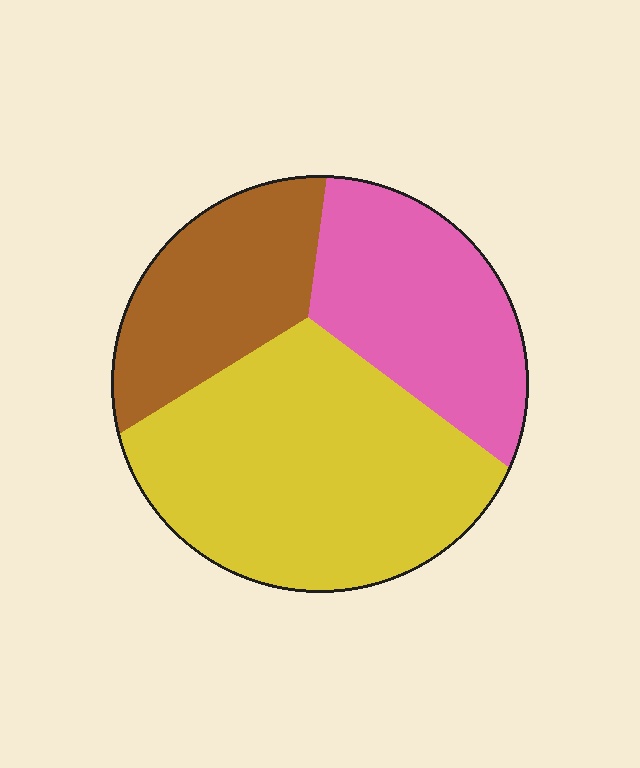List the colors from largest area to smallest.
From largest to smallest: yellow, pink, brown.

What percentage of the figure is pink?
Pink takes up about one quarter (1/4) of the figure.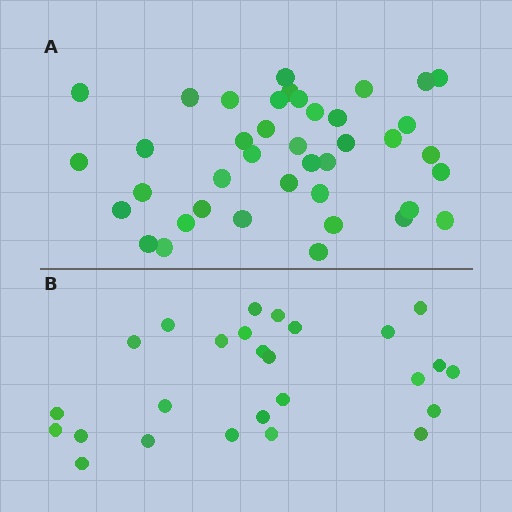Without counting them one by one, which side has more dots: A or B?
Region A (the top region) has more dots.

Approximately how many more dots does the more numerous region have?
Region A has approximately 15 more dots than region B.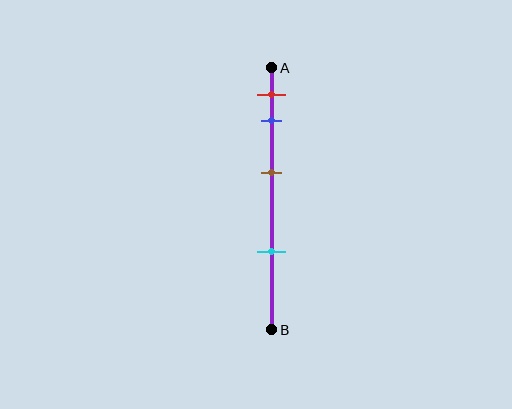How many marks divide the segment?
There are 4 marks dividing the segment.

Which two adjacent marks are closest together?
The red and blue marks are the closest adjacent pair.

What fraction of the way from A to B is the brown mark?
The brown mark is approximately 40% (0.4) of the way from A to B.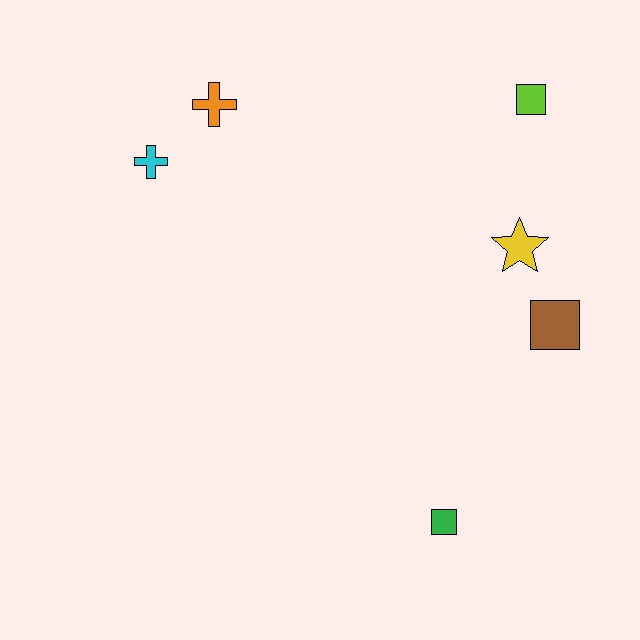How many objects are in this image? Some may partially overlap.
There are 6 objects.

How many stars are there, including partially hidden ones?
There is 1 star.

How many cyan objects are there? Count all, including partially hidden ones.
There is 1 cyan object.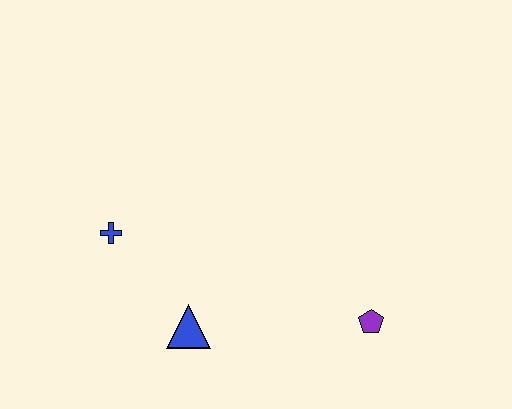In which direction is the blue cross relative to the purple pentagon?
The blue cross is to the left of the purple pentagon.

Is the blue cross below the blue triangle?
No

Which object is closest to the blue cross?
The blue triangle is closest to the blue cross.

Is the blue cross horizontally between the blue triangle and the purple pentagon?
No